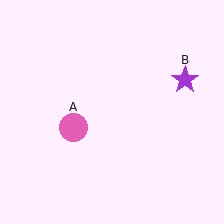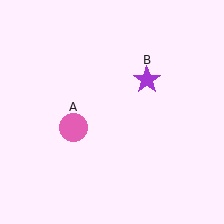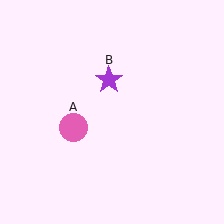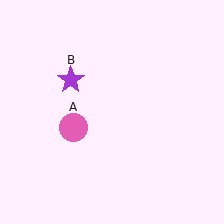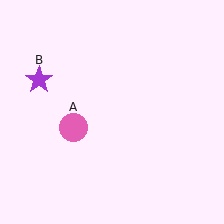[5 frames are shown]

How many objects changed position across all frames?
1 object changed position: purple star (object B).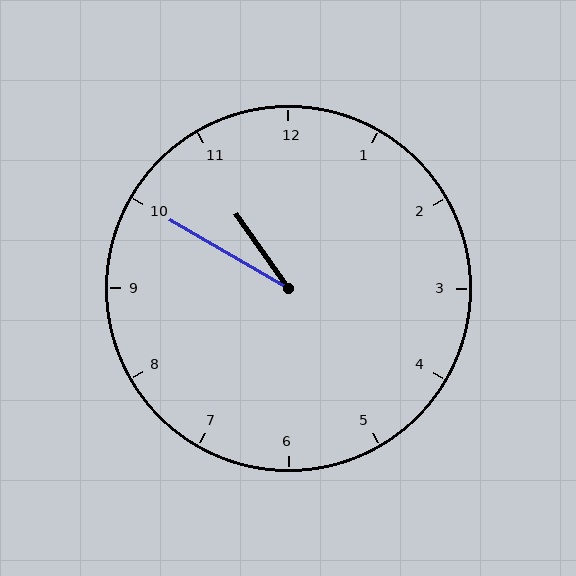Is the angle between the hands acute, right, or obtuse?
It is acute.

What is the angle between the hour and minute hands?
Approximately 25 degrees.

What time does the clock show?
10:50.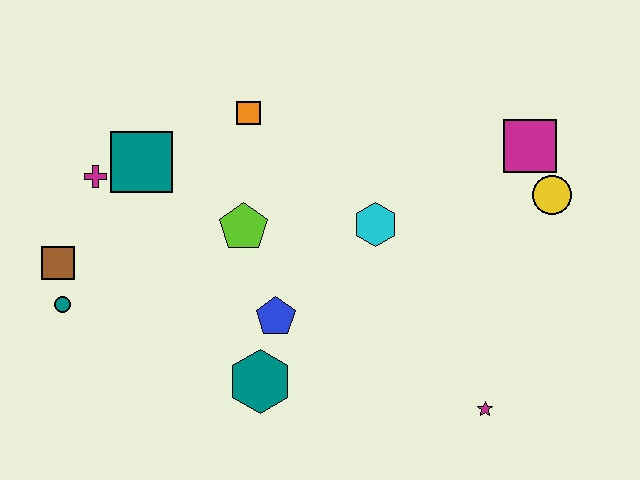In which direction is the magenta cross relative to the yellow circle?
The magenta cross is to the left of the yellow circle.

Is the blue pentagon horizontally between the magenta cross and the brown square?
No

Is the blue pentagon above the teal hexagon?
Yes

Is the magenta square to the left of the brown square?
No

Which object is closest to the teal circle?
The brown square is closest to the teal circle.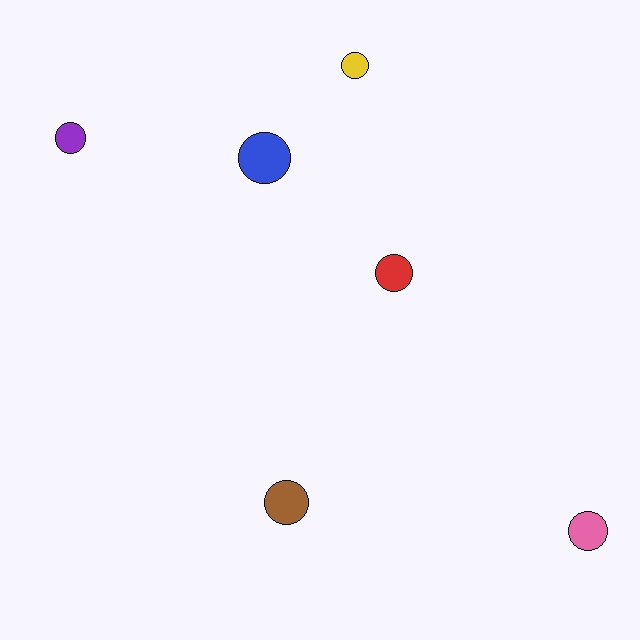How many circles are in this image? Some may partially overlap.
There are 6 circles.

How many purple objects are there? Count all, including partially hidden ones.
There is 1 purple object.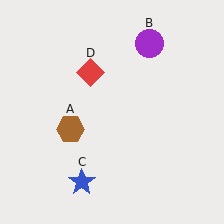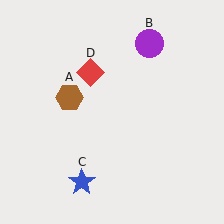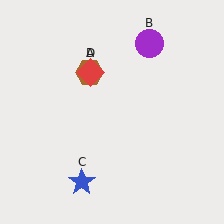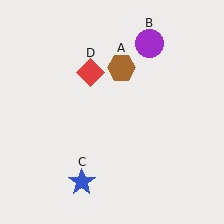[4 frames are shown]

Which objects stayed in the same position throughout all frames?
Purple circle (object B) and blue star (object C) and red diamond (object D) remained stationary.